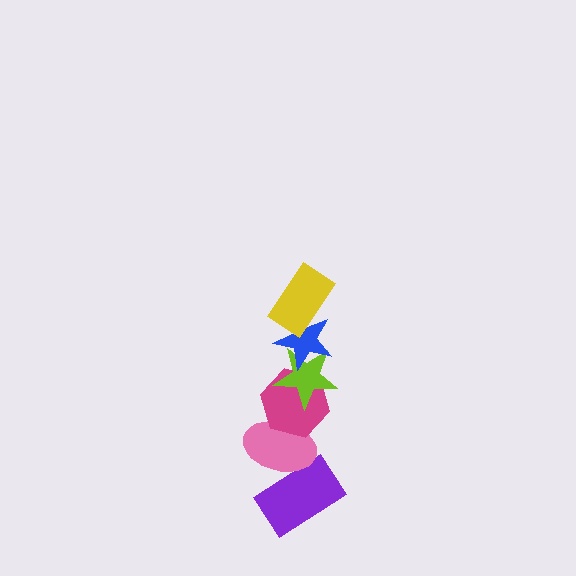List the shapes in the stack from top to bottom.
From top to bottom: the yellow rectangle, the blue star, the lime star, the magenta hexagon, the pink ellipse, the purple rectangle.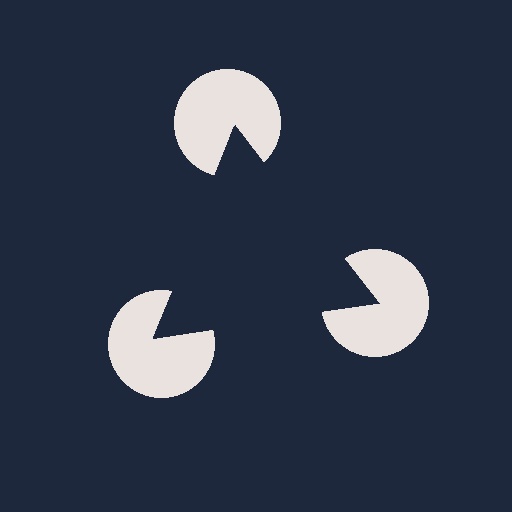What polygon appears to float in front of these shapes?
An illusory triangle — its edges are inferred from the aligned wedge cuts in the pac-man discs, not physically drawn.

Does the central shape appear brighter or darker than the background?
It typically appears slightly darker than the background, even though no actual brightness change is drawn.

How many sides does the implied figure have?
3 sides.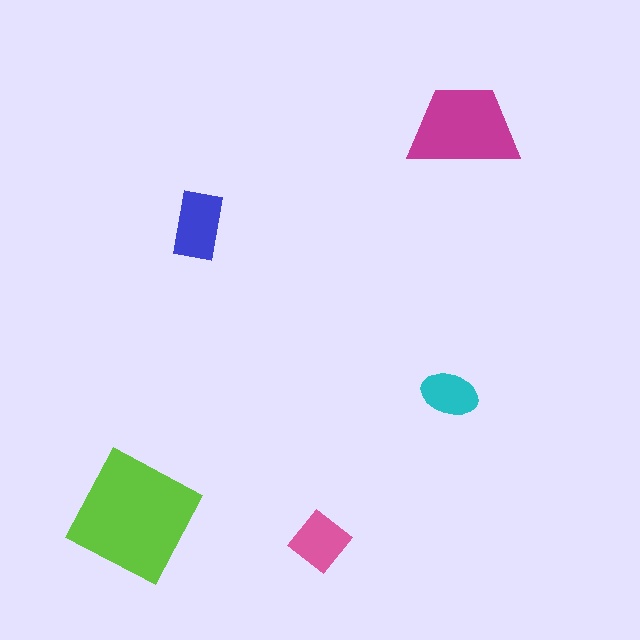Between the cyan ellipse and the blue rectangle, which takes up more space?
The blue rectangle.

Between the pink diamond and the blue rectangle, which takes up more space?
The blue rectangle.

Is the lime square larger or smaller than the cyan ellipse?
Larger.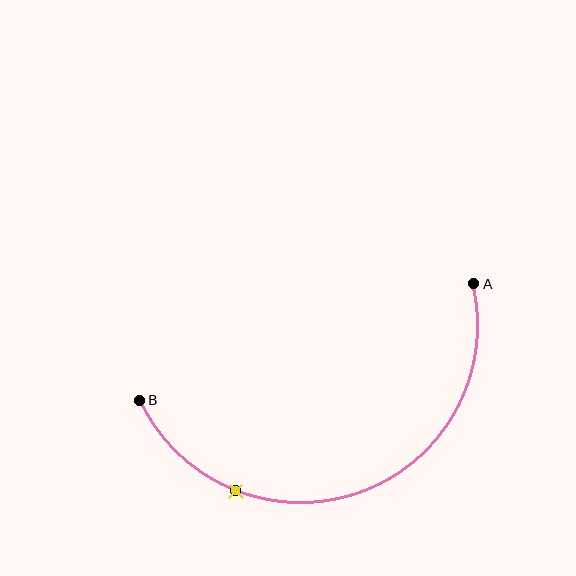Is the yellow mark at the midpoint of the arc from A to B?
No. The yellow mark lies on the arc but is closer to endpoint B. The arc midpoint would be at the point on the curve equidistant along the arc from both A and B.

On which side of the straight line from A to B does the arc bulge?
The arc bulges below the straight line connecting A and B.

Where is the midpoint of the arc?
The arc midpoint is the point on the curve farthest from the straight line joining A and B. It sits below that line.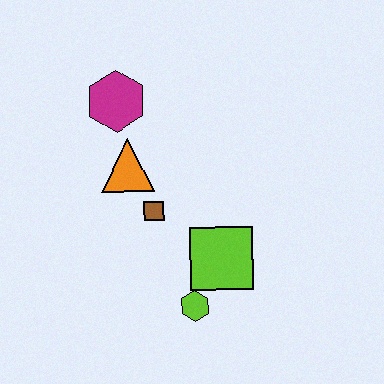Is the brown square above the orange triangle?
No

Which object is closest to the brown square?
The orange triangle is closest to the brown square.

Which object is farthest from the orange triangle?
The lime hexagon is farthest from the orange triangle.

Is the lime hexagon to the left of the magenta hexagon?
No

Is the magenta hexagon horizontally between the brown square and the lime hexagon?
No